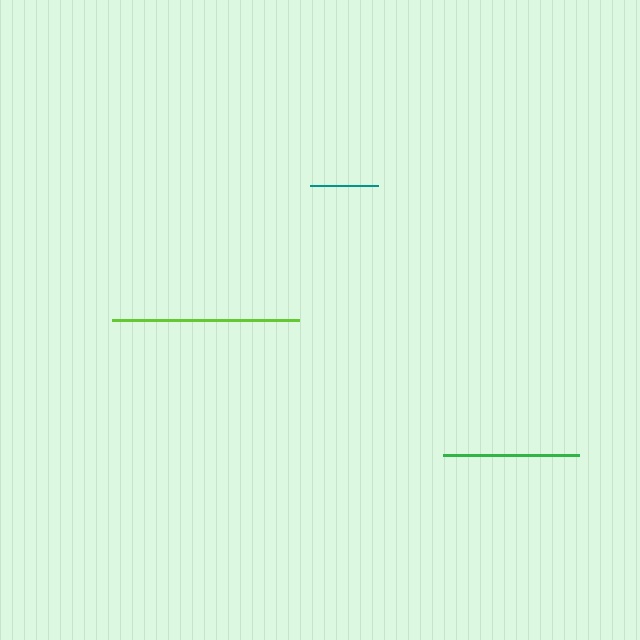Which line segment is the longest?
The lime line is the longest at approximately 187 pixels.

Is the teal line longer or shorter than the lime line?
The lime line is longer than the teal line.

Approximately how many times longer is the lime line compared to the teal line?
The lime line is approximately 2.7 times the length of the teal line.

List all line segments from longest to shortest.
From longest to shortest: lime, green, teal.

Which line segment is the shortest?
The teal line is the shortest at approximately 68 pixels.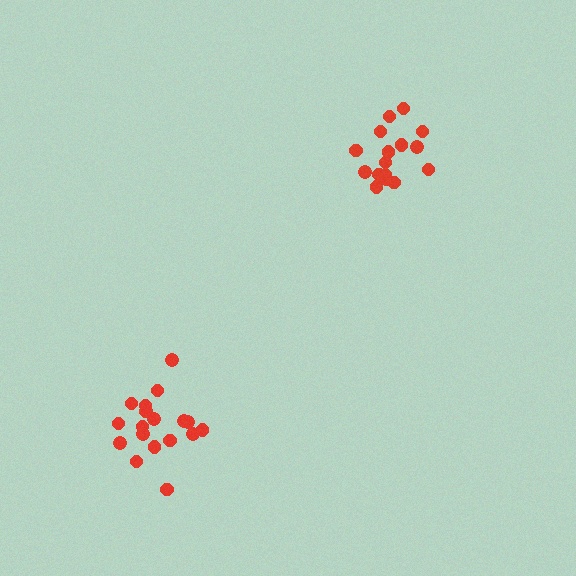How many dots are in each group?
Group 1: 16 dots, Group 2: 18 dots (34 total).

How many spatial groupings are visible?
There are 2 spatial groupings.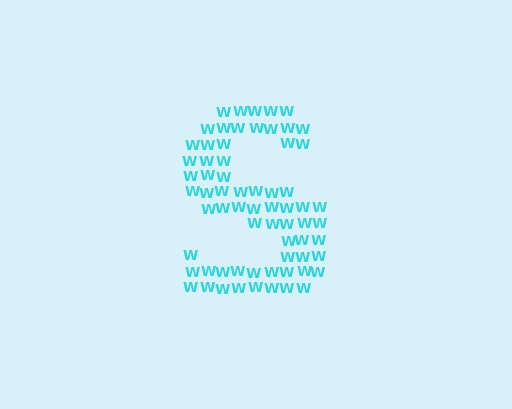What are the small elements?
The small elements are letter W's.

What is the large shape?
The large shape is the letter S.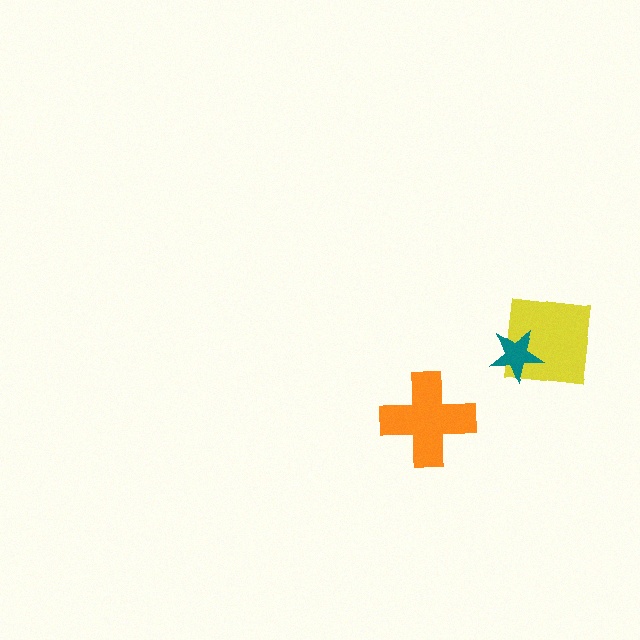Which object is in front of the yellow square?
The teal star is in front of the yellow square.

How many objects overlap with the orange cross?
0 objects overlap with the orange cross.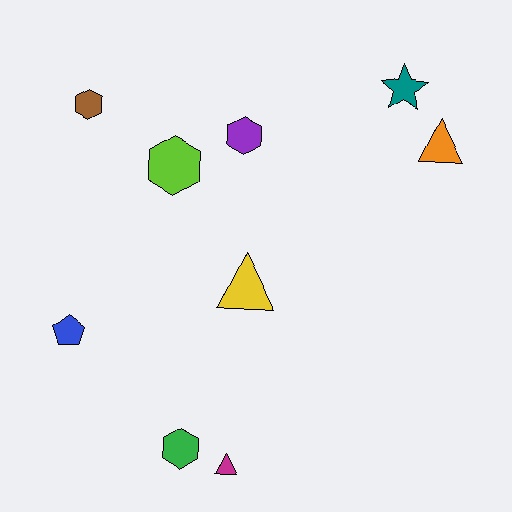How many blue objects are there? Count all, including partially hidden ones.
There is 1 blue object.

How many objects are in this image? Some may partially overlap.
There are 9 objects.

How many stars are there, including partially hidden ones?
There is 1 star.